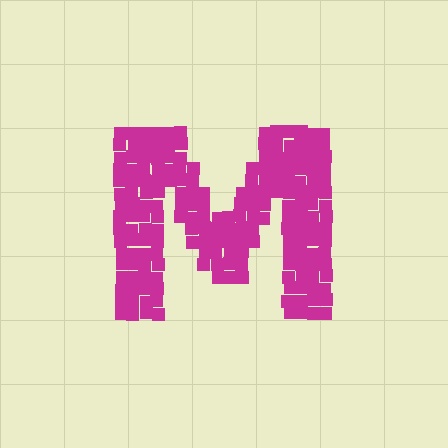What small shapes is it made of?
It is made of small squares.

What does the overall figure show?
The overall figure shows the letter M.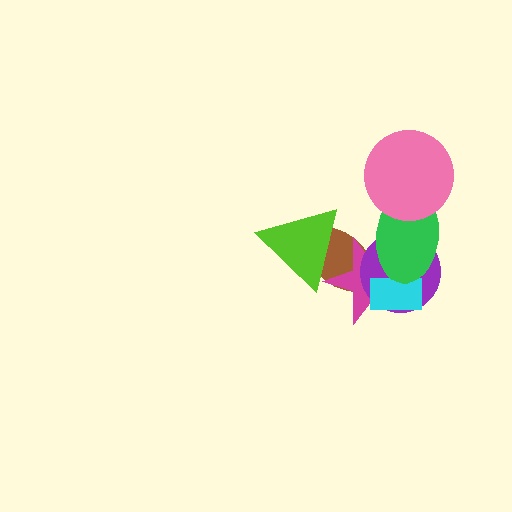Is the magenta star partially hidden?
Yes, it is partially covered by another shape.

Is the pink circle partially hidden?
No, no other shape covers it.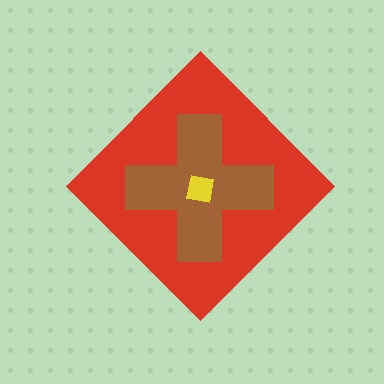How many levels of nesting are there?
3.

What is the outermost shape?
The red diamond.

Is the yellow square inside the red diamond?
Yes.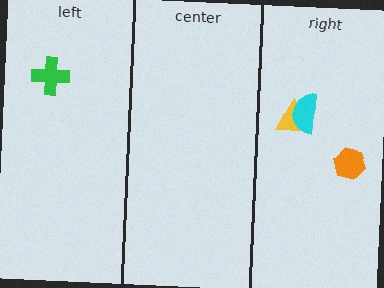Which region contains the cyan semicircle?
The right region.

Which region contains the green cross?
The left region.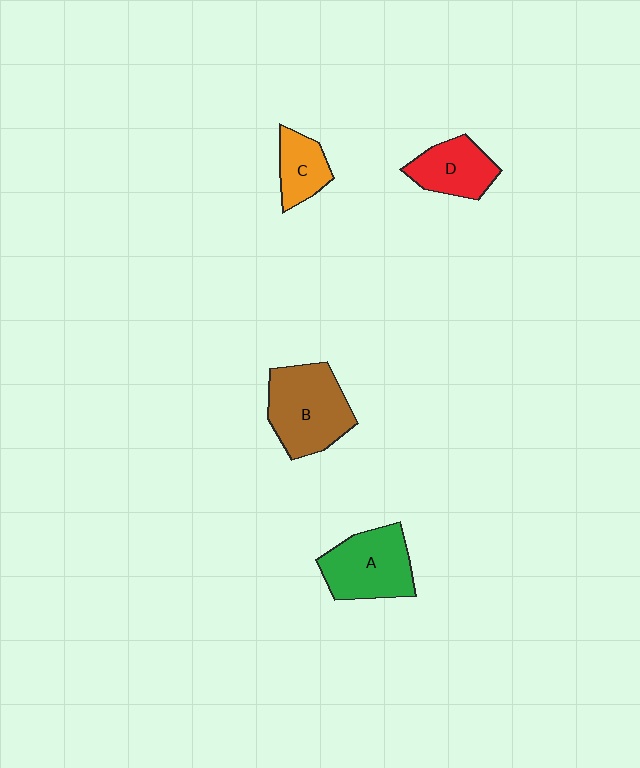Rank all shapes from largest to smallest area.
From largest to smallest: B (brown), A (green), D (red), C (orange).